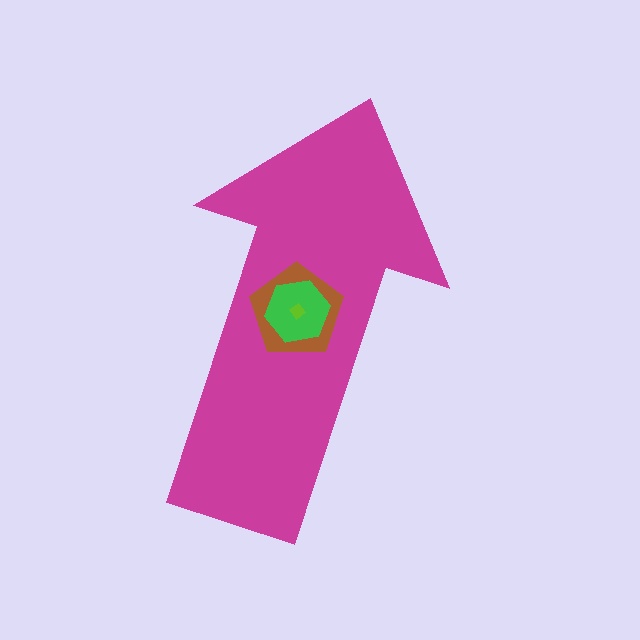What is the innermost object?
The lime diamond.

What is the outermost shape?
The magenta arrow.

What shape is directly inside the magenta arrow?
The brown pentagon.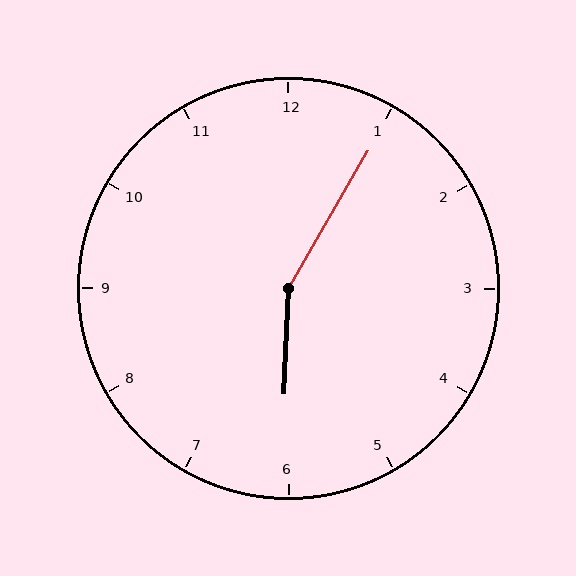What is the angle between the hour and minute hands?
Approximately 152 degrees.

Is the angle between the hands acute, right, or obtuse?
It is obtuse.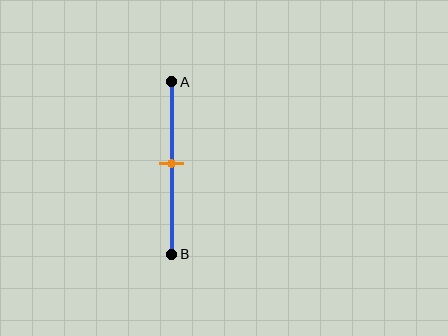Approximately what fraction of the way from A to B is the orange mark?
The orange mark is approximately 45% of the way from A to B.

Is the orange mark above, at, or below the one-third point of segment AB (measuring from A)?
The orange mark is below the one-third point of segment AB.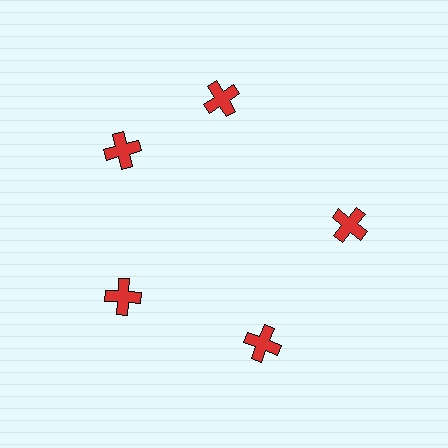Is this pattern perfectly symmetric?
No. The 5 red crosses are arranged in a ring, but one element near the 1 o'clock position is rotated out of alignment along the ring, breaking the 5-fold rotational symmetry.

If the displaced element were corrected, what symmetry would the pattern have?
It would have 5-fold rotational symmetry — the pattern would map onto itself every 72 degrees.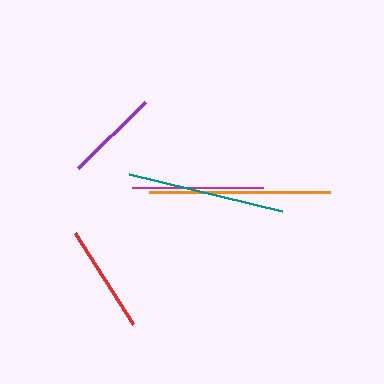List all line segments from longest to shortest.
From longest to shortest: orange, teal, magenta, red, purple.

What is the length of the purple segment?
The purple segment is approximately 94 pixels long.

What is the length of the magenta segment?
The magenta segment is approximately 131 pixels long.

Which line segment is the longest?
The orange line is the longest at approximately 182 pixels.